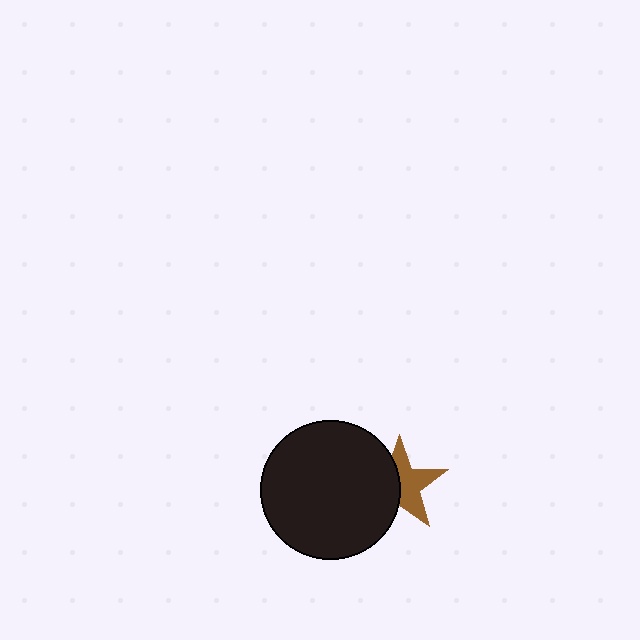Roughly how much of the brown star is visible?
About half of it is visible (roughly 55%).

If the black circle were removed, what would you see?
You would see the complete brown star.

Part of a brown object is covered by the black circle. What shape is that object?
It is a star.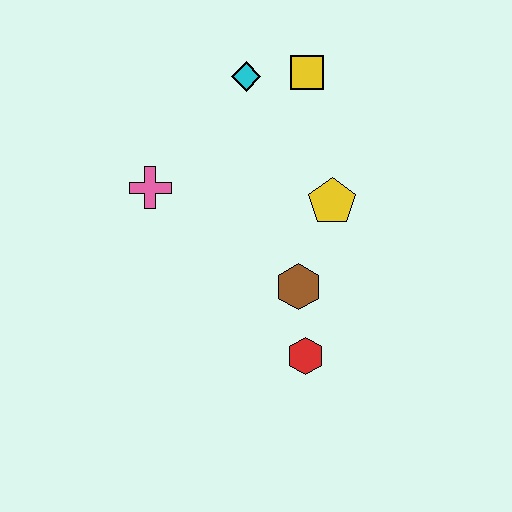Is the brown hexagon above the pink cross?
No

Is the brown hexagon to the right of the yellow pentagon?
No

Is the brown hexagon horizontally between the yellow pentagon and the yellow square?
No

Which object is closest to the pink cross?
The cyan diamond is closest to the pink cross.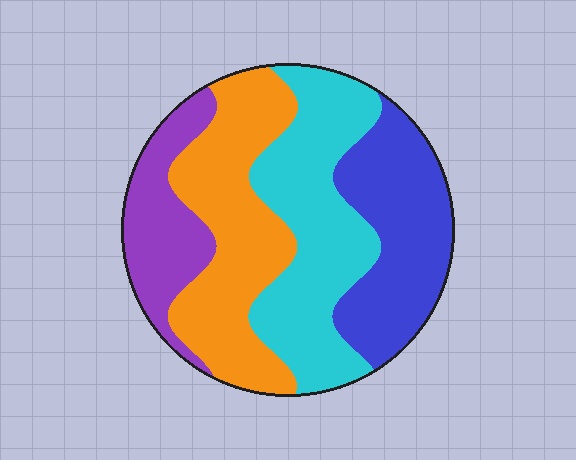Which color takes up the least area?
Purple, at roughly 15%.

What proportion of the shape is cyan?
Cyan covers 31% of the shape.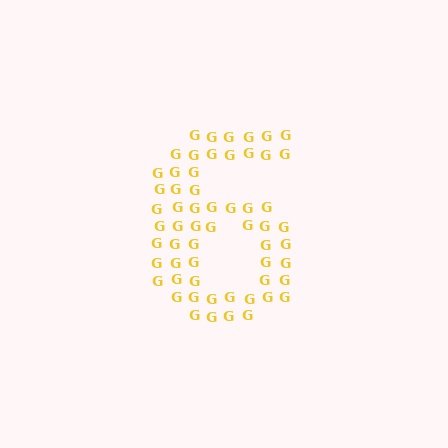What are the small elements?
The small elements are letter G's.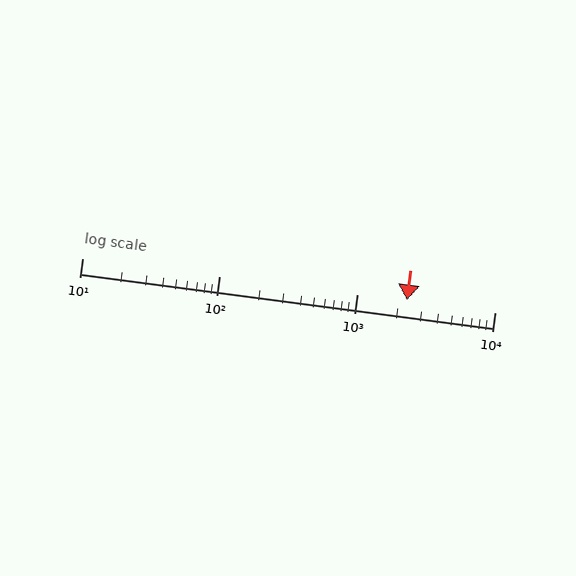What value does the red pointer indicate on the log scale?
The pointer indicates approximately 2300.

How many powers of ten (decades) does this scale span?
The scale spans 3 decades, from 10 to 10000.